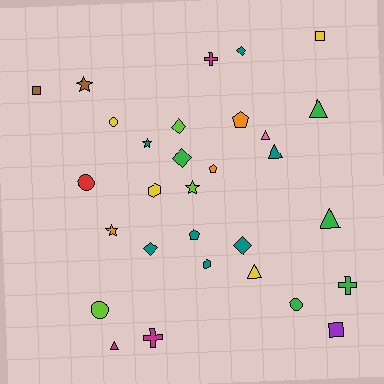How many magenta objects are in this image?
There are 3 magenta objects.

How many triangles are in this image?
There are 6 triangles.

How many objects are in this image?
There are 30 objects.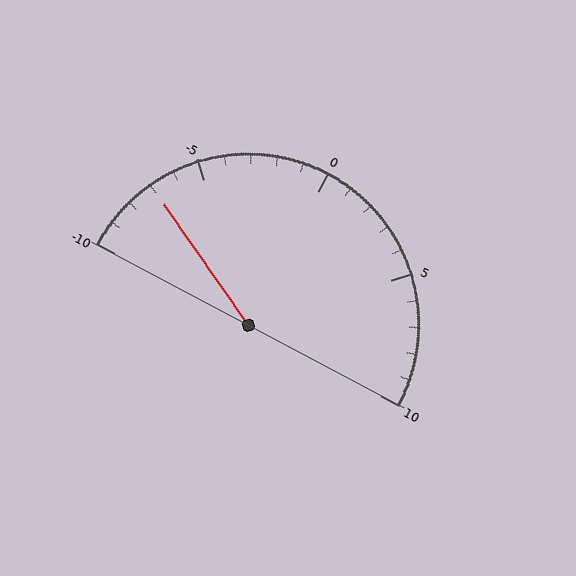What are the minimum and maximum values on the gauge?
The gauge ranges from -10 to 10.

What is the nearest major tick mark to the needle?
The nearest major tick mark is -5.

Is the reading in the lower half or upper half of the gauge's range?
The reading is in the lower half of the range (-10 to 10).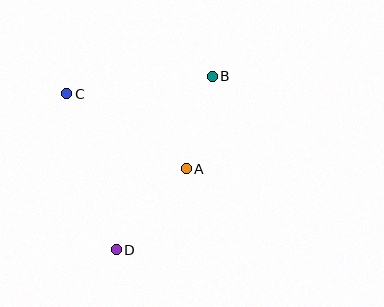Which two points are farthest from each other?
Points B and D are farthest from each other.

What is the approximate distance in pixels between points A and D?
The distance between A and D is approximately 107 pixels.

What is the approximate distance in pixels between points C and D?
The distance between C and D is approximately 164 pixels.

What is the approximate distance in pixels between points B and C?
The distance between B and C is approximately 147 pixels.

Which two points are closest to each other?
Points A and B are closest to each other.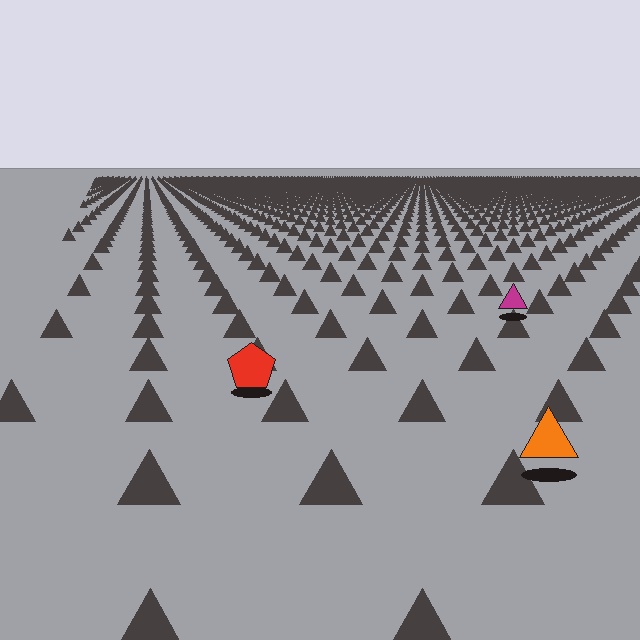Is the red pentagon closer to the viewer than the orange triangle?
No. The orange triangle is closer — you can tell from the texture gradient: the ground texture is coarser near it.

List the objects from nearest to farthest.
From nearest to farthest: the orange triangle, the red pentagon, the magenta triangle.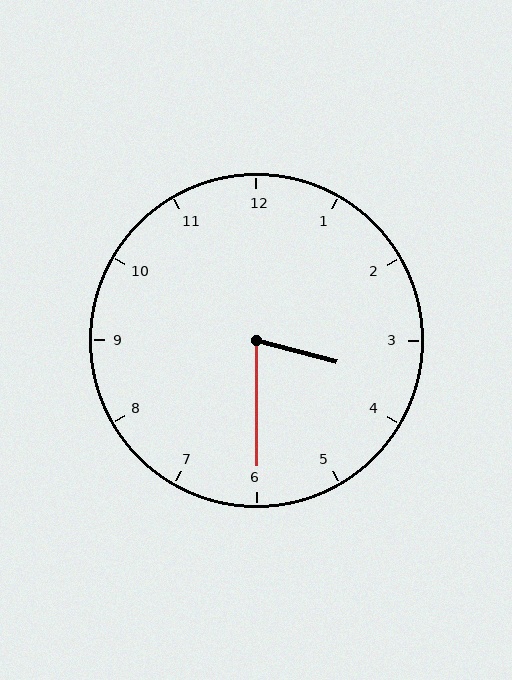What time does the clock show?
3:30.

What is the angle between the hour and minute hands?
Approximately 75 degrees.